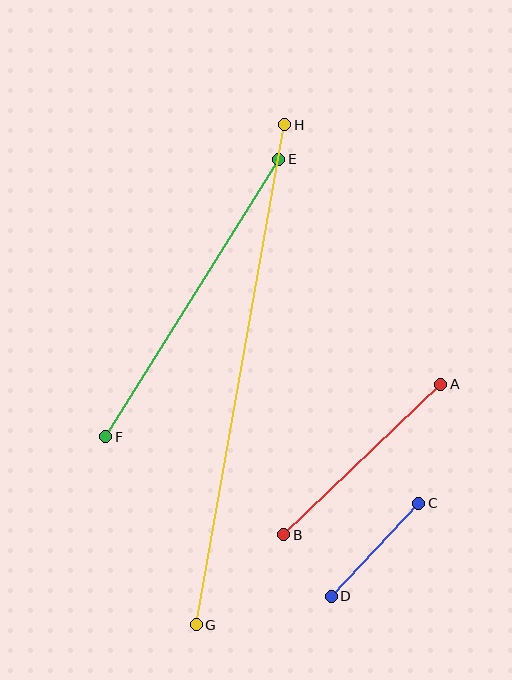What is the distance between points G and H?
The distance is approximately 508 pixels.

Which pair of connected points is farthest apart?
Points G and H are farthest apart.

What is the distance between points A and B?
The distance is approximately 217 pixels.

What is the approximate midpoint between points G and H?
The midpoint is at approximately (241, 375) pixels.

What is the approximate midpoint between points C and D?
The midpoint is at approximately (375, 550) pixels.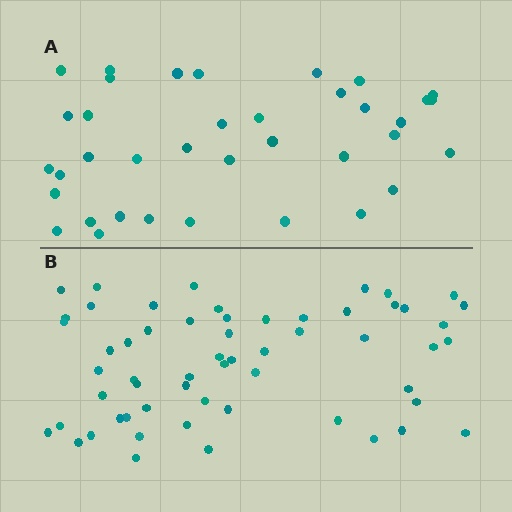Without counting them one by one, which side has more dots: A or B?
Region B (the bottom region) has more dots.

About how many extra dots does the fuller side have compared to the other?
Region B has approximately 20 more dots than region A.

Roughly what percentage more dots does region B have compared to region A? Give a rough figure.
About 55% more.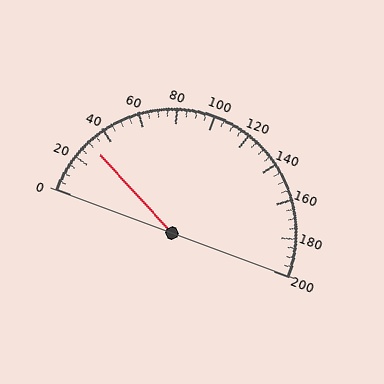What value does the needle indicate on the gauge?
The needle indicates approximately 30.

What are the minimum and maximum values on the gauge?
The gauge ranges from 0 to 200.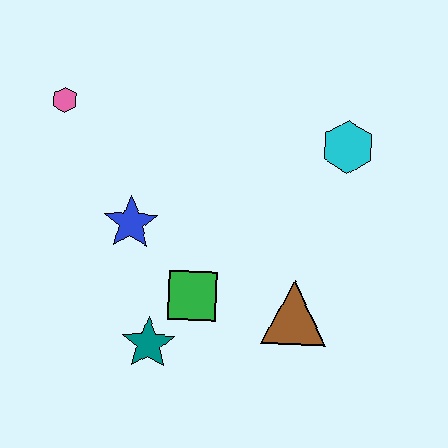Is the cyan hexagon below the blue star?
No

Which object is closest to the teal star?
The green square is closest to the teal star.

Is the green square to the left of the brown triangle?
Yes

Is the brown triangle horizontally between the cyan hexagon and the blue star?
Yes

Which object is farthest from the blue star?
The cyan hexagon is farthest from the blue star.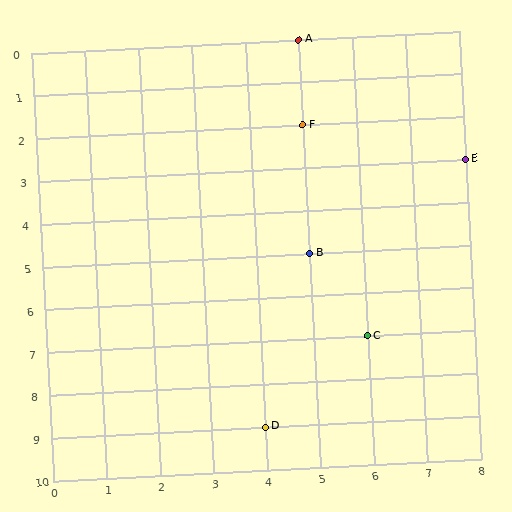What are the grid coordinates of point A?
Point A is at grid coordinates (5, 0).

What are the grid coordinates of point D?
Point D is at grid coordinates (4, 9).